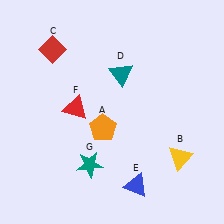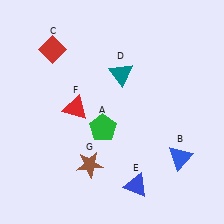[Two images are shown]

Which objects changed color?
A changed from orange to green. B changed from yellow to blue. G changed from teal to brown.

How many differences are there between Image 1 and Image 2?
There are 3 differences between the two images.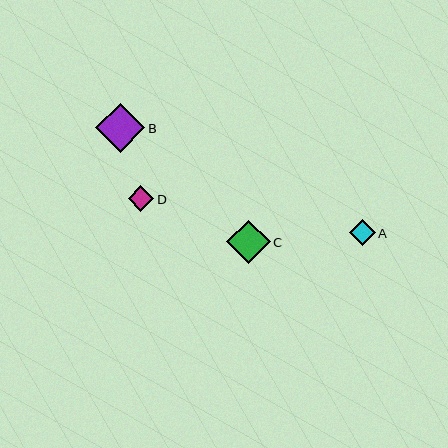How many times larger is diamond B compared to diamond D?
Diamond B is approximately 1.9 times the size of diamond D.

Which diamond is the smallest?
Diamond D is the smallest with a size of approximately 26 pixels.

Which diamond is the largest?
Diamond B is the largest with a size of approximately 49 pixels.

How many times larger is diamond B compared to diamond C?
Diamond B is approximately 1.1 times the size of diamond C.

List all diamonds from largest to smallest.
From largest to smallest: B, C, A, D.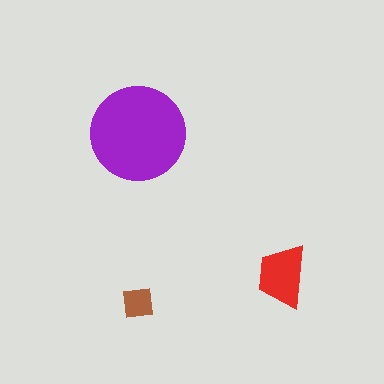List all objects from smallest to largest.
The brown square, the red trapezoid, the purple circle.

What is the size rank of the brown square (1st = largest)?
3rd.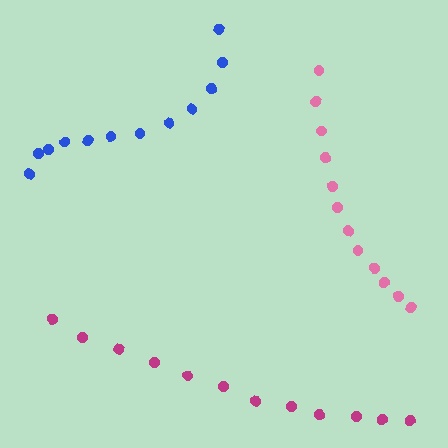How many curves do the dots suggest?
There are 3 distinct paths.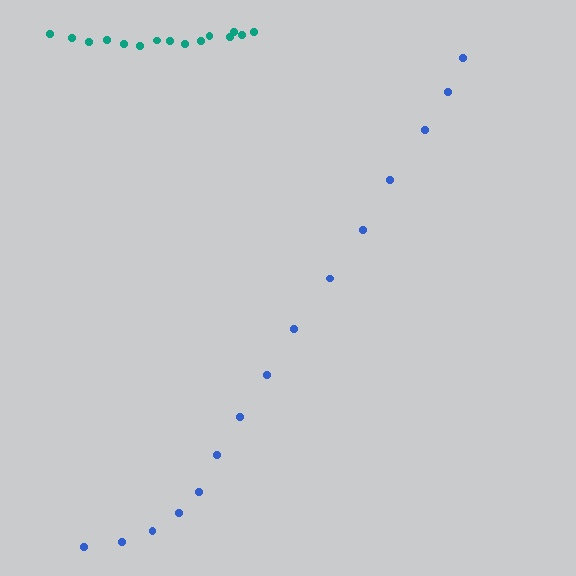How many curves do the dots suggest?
There are 2 distinct paths.